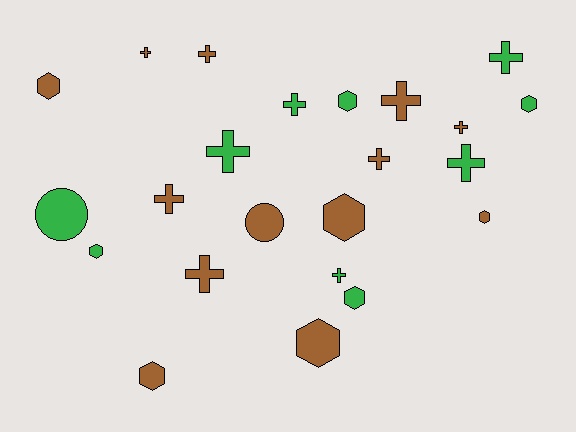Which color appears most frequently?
Brown, with 13 objects.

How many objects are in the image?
There are 23 objects.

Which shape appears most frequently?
Cross, with 12 objects.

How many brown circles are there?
There is 1 brown circle.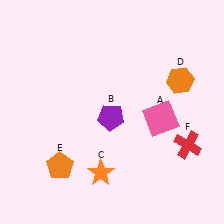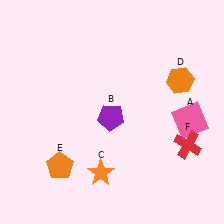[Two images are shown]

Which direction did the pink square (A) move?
The pink square (A) moved right.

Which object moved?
The pink square (A) moved right.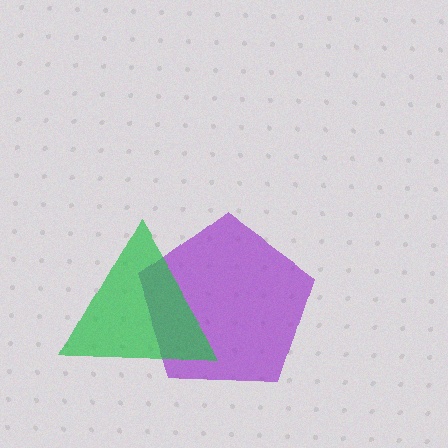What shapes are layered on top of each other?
The layered shapes are: a purple pentagon, a green triangle.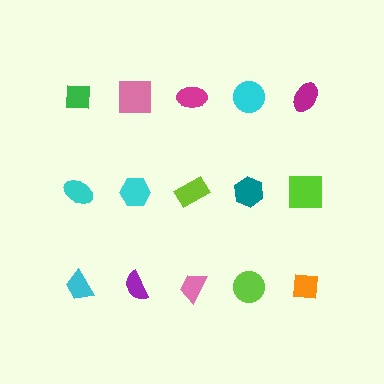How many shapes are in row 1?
5 shapes.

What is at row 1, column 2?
A pink square.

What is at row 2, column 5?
A lime square.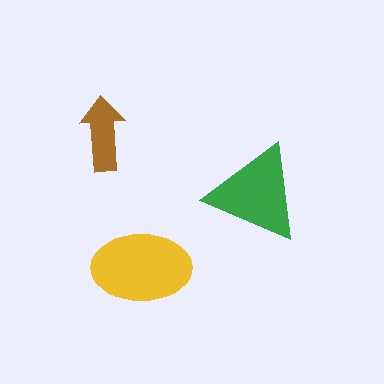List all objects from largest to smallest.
The yellow ellipse, the green triangle, the brown arrow.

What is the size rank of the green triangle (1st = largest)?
2nd.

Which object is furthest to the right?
The green triangle is rightmost.